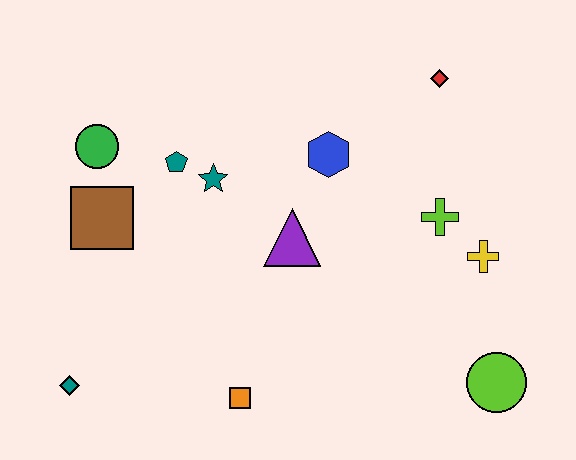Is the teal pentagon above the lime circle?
Yes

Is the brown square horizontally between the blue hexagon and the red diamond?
No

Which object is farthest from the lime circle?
The green circle is farthest from the lime circle.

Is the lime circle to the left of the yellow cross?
No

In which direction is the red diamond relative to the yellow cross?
The red diamond is above the yellow cross.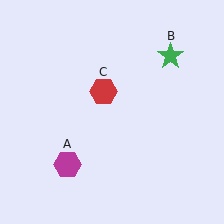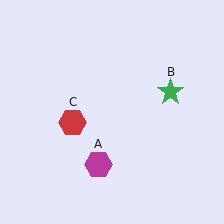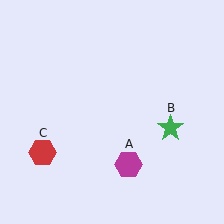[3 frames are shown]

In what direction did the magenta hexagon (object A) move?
The magenta hexagon (object A) moved right.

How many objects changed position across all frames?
3 objects changed position: magenta hexagon (object A), green star (object B), red hexagon (object C).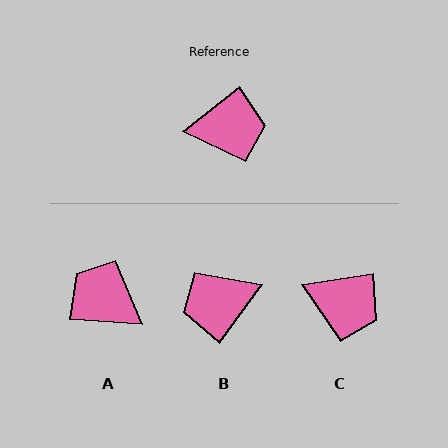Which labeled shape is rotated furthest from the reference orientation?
B, about 165 degrees away.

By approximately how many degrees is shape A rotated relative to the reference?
Approximately 138 degrees counter-clockwise.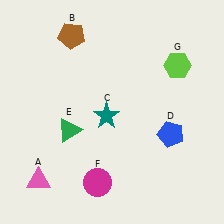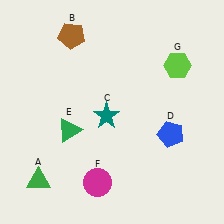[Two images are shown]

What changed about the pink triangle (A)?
In Image 1, A is pink. In Image 2, it changed to green.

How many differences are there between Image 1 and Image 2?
There is 1 difference between the two images.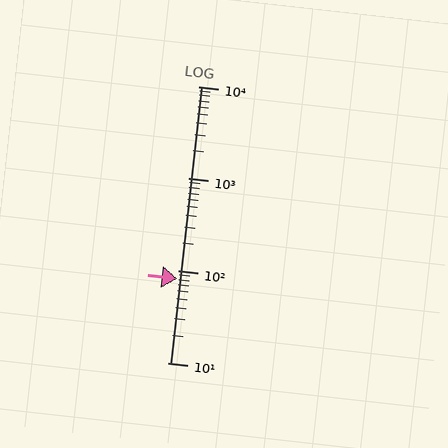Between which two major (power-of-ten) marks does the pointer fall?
The pointer is between 10 and 100.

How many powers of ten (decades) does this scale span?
The scale spans 3 decades, from 10 to 10000.